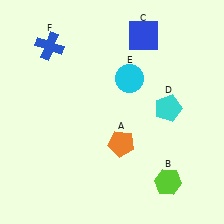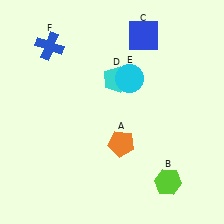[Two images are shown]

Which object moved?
The cyan pentagon (D) moved left.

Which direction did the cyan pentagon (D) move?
The cyan pentagon (D) moved left.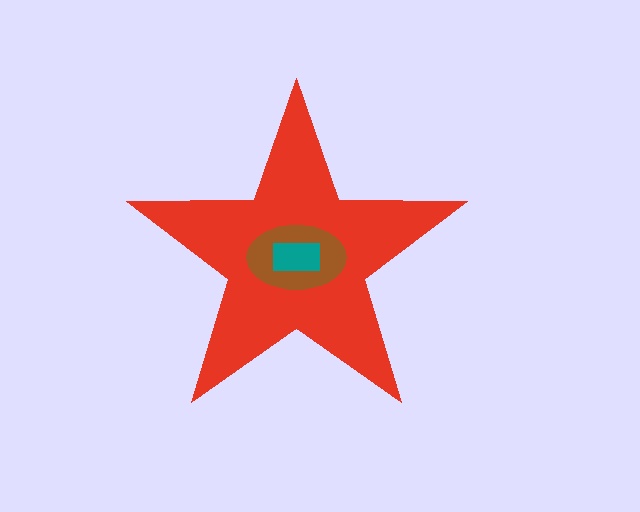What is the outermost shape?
The red star.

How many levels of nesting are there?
3.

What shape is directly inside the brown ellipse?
The teal rectangle.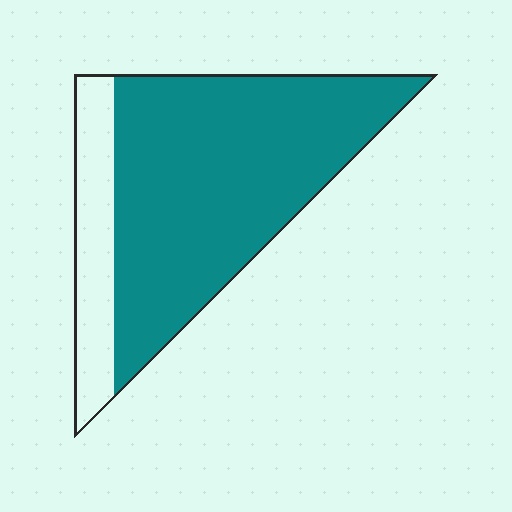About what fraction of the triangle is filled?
About four fifths (4/5).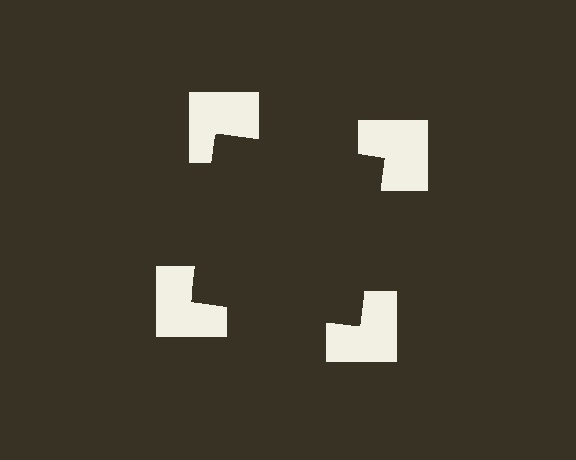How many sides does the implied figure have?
4 sides.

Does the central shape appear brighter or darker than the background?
It typically appears slightly darker than the background, even though no actual brightness change is drawn.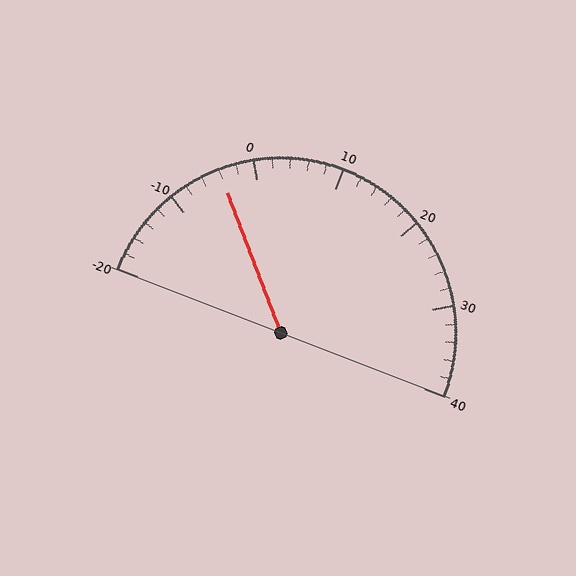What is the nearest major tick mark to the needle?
The nearest major tick mark is 0.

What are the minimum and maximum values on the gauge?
The gauge ranges from -20 to 40.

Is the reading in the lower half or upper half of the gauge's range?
The reading is in the lower half of the range (-20 to 40).